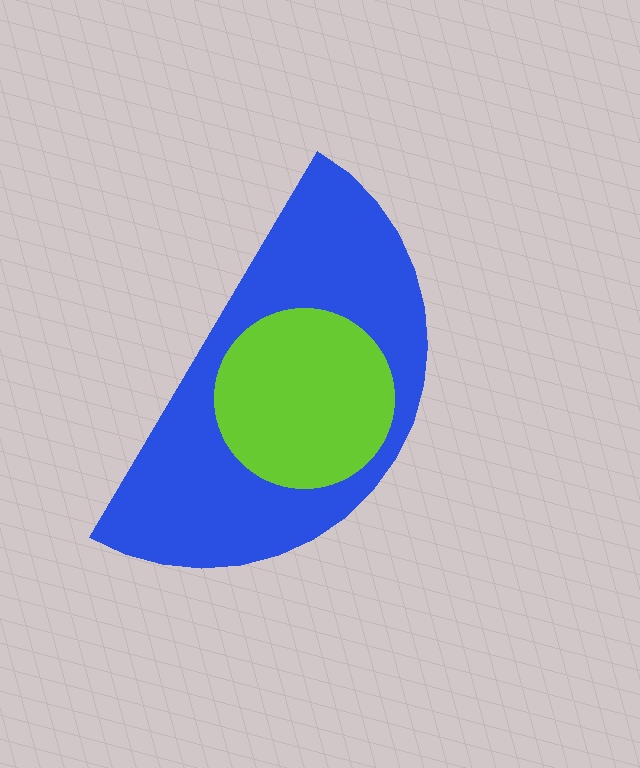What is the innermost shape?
The lime circle.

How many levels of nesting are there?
2.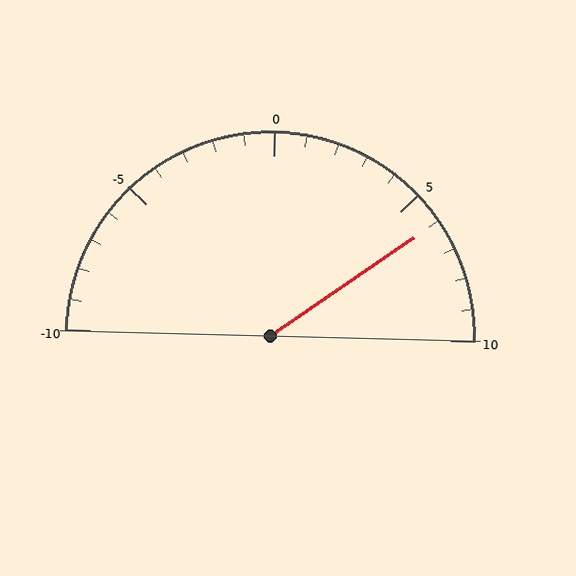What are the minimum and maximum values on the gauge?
The gauge ranges from -10 to 10.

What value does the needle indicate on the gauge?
The needle indicates approximately 6.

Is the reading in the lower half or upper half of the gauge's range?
The reading is in the upper half of the range (-10 to 10).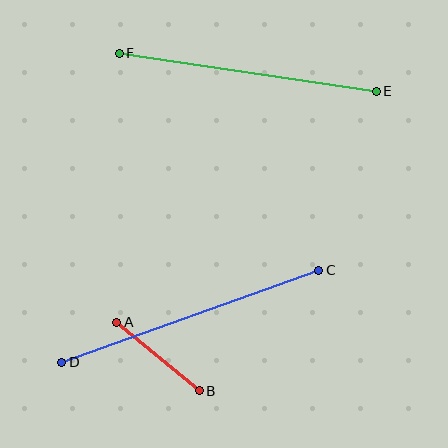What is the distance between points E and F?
The distance is approximately 260 pixels.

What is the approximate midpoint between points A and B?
The midpoint is at approximately (158, 356) pixels.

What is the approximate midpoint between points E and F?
The midpoint is at approximately (248, 72) pixels.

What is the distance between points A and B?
The distance is approximately 107 pixels.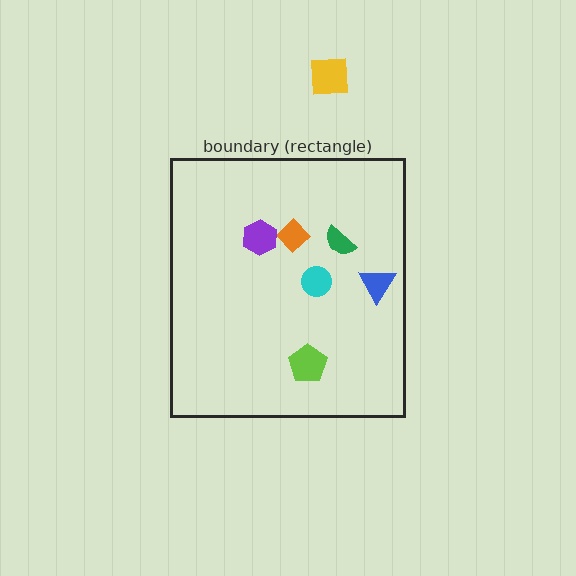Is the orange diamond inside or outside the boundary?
Inside.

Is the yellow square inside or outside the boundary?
Outside.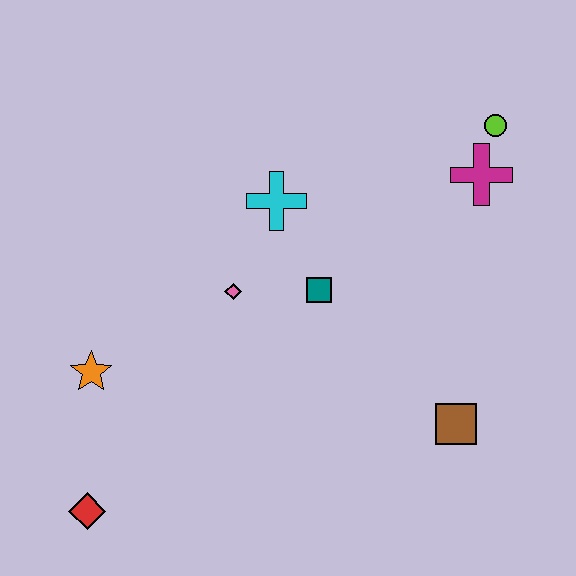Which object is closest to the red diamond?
The orange star is closest to the red diamond.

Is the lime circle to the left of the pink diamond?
No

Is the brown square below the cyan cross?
Yes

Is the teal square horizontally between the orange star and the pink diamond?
No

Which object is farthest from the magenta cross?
The red diamond is farthest from the magenta cross.